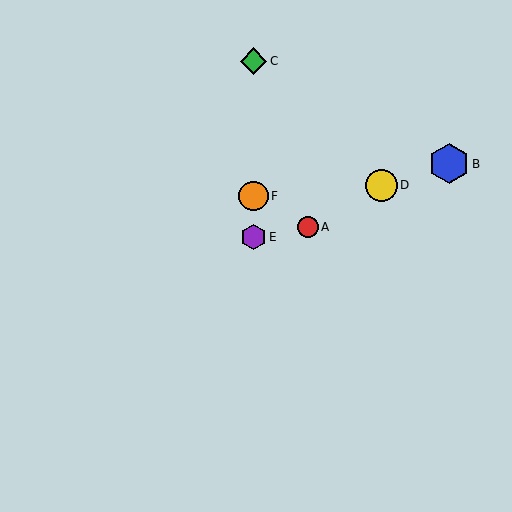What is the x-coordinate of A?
Object A is at x≈308.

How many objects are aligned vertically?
3 objects (C, E, F) are aligned vertically.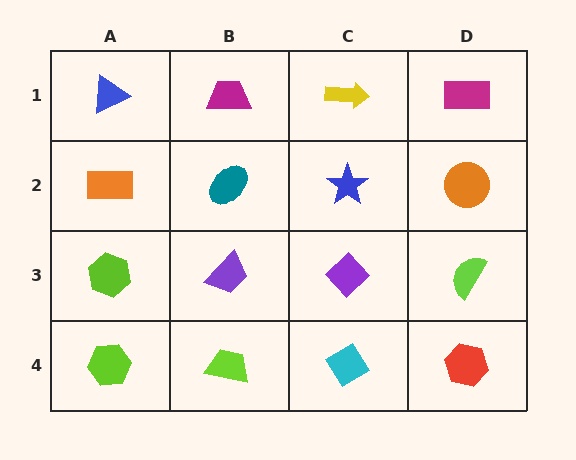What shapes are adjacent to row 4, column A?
A lime hexagon (row 3, column A), a lime trapezoid (row 4, column B).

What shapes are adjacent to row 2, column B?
A magenta trapezoid (row 1, column B), a purple trapezoid (row 3, column B), an orange rectangle (row 2, column A), a blue star (row 2, column C).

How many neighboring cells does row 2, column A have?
3.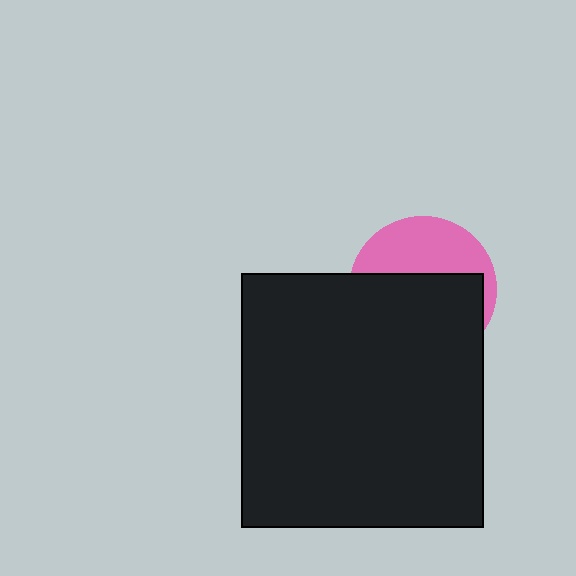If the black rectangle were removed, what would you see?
You would see the complete pink circle.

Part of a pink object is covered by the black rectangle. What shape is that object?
It is a circle.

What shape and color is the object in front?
The object in front is a black rectangle.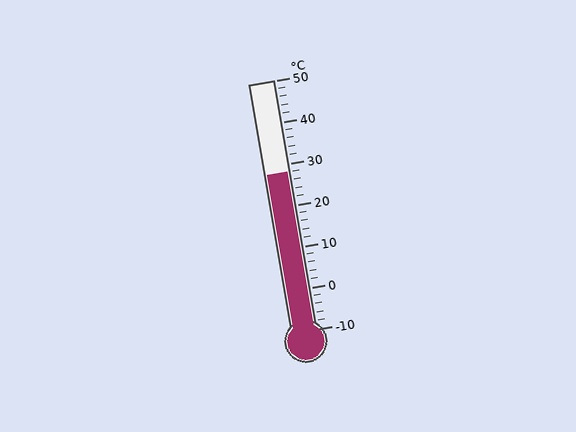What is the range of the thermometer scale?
The thermometer scale ranges from -10°C to 50°C.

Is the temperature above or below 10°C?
The temperature is above 10°C.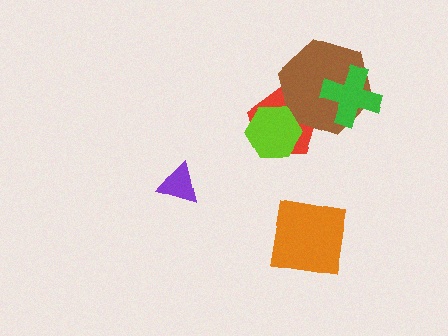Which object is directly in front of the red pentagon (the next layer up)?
The brown hexagon is directly in front of the red pentagon.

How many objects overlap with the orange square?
0 objects overlap with the orange square.